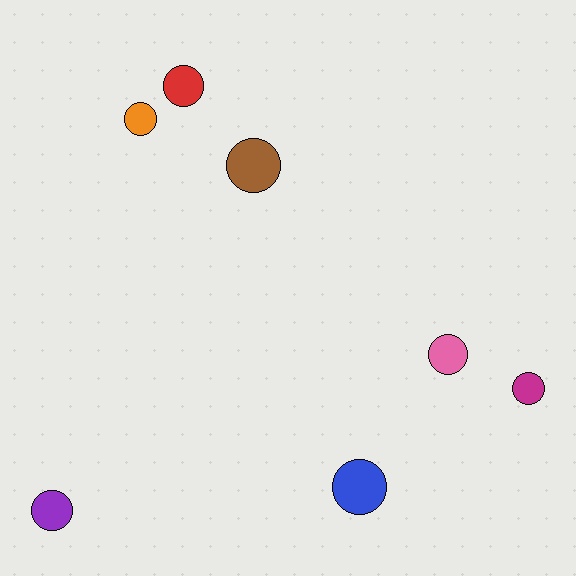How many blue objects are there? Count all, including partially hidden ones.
There is 1 blue object.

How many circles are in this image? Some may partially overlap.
There are 7 circles.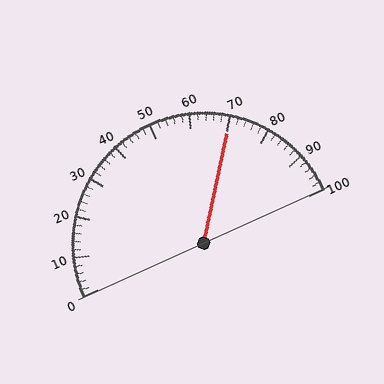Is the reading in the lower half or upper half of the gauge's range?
The reading is in the upper half of the range (0 to 100).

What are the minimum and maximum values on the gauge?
The gauge ranges from 0 to 100.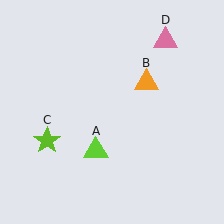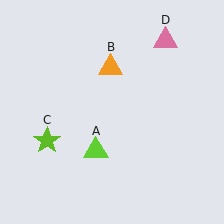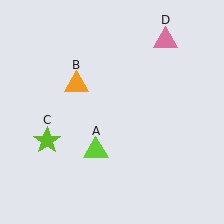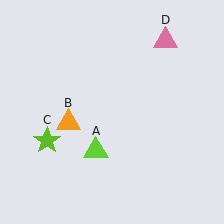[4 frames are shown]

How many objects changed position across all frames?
1 object changed position: orange triangle (object B).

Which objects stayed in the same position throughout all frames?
Lime triangle (object A) and lime star (object C) and pink triangle (object D) remained stationary.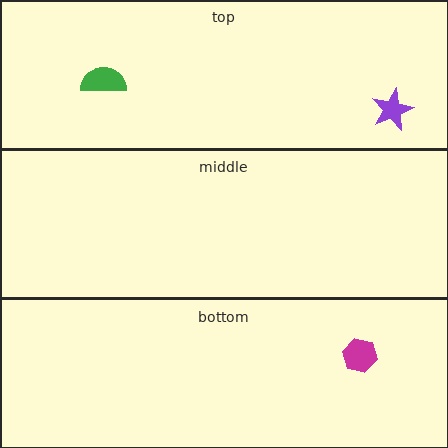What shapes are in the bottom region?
The magenta hexagon.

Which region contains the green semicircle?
The top region.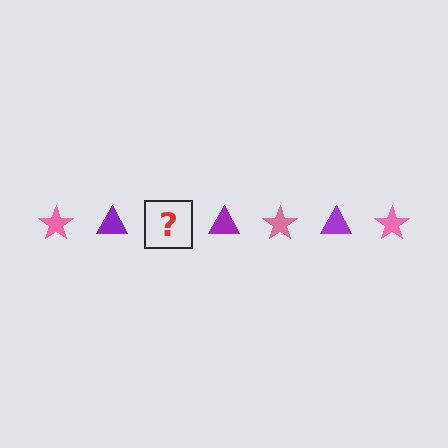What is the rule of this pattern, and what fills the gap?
The rule is that the pattern alternates between pink star and purple triangle. The gap should be filled with a pink star.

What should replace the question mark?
The question mark should be replaced with a pink star.